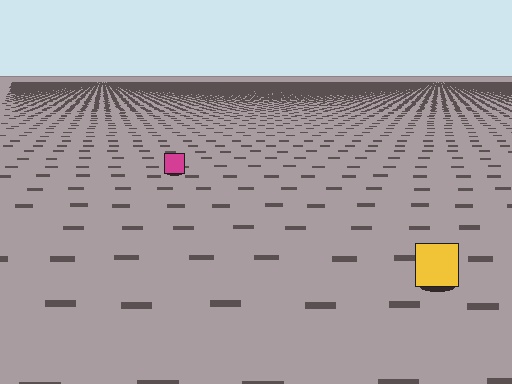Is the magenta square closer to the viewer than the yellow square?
No. The yellow square is closer — you can tell from the texture gradient: the ground texture is coarser near it.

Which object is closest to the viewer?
The yellow square is closest. The texture marks near it are larger and more spread out.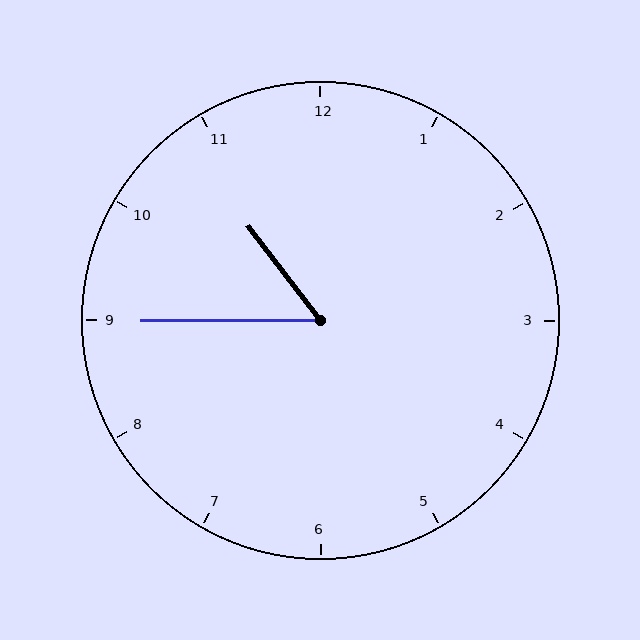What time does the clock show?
10:45.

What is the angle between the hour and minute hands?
Approximately 52 degrees.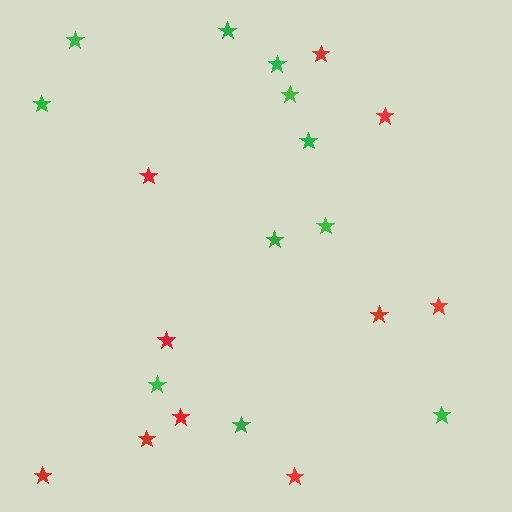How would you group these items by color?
There are 2 groups: one group of green stars (11) and one group of red stars (10).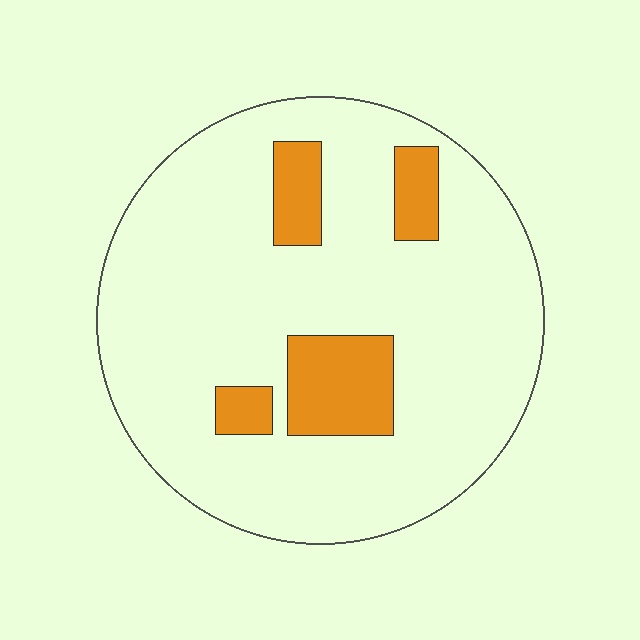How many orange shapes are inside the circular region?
4.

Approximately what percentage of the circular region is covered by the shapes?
Approximately 15%.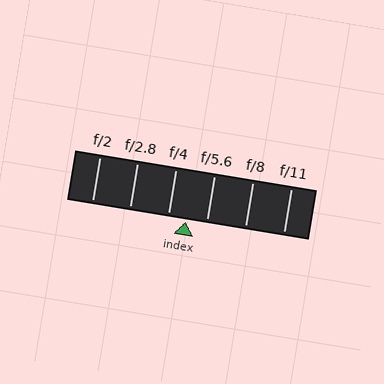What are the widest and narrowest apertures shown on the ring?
The widest aperture shown is f/2 and the narrowest is f/11.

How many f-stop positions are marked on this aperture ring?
There are 6 f-stop positions marked.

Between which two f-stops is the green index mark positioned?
The index mark is between f/4 and f/5.6.